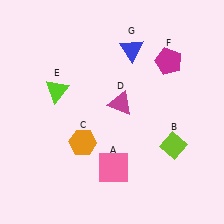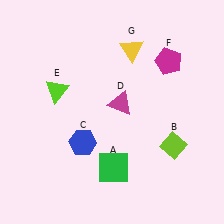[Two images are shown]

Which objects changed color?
A changed from pink to green. C changed from orange to blue. G changed from blue to yellow.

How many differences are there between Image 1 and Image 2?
There are 3 differences between the two images.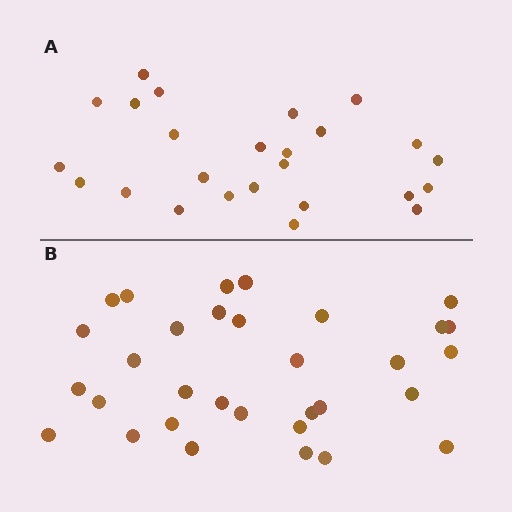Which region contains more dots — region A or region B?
Region B (the bottom region) has more dots.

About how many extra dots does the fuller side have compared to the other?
Region B has roughly 8 or so more dots than region A.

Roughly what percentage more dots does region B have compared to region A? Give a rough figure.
About 30% more.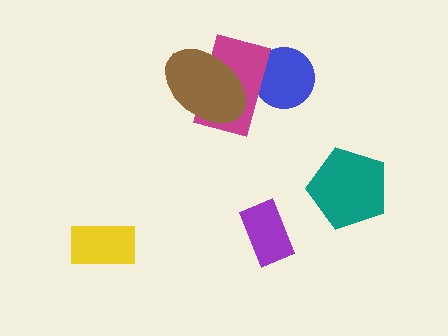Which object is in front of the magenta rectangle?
The brown ellipse is in front of the magenta rectangle.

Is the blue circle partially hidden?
Yes, it is partially covered by another shape.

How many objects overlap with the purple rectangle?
0 objects overlap with the purple rectangle.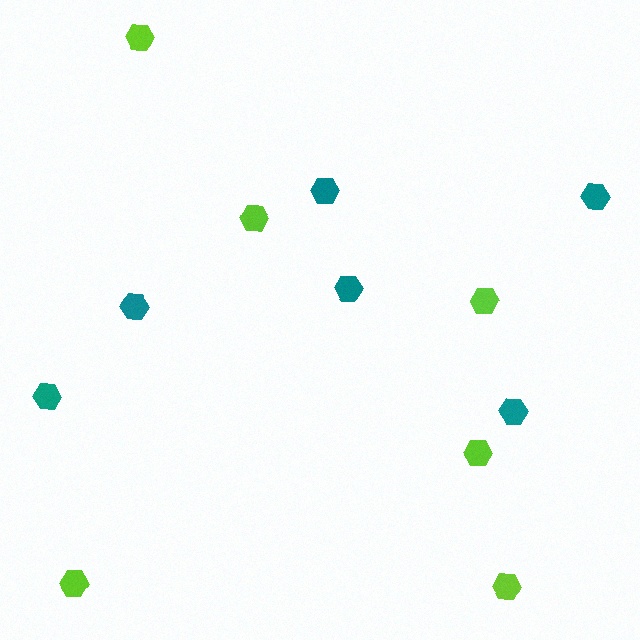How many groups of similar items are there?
There are 2 groups: one group of teal hexagons (6) and one group of lime hexagons (6).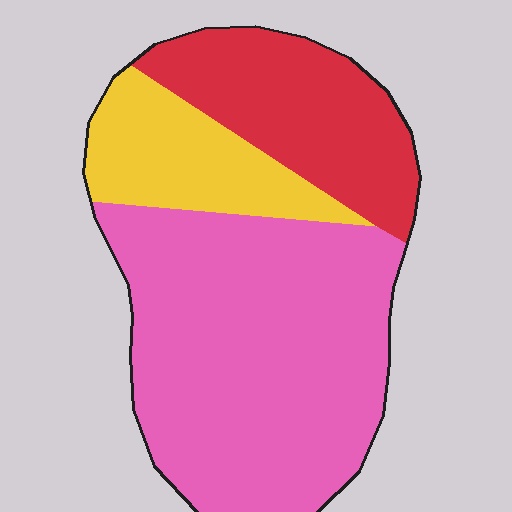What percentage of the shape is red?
Red takes up about one quarter (1/4) of the shape.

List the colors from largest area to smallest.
From largest to smallest: pink, red, yellow.